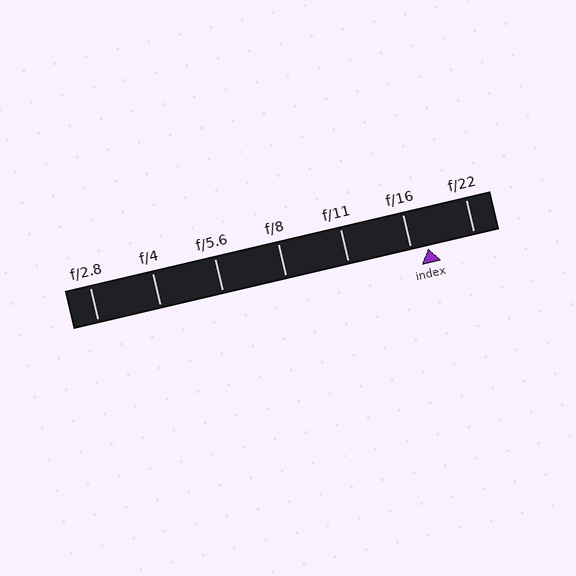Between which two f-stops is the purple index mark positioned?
The index mark is between f/16 and f/22.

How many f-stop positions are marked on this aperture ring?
There are 7 f-stop positions marked.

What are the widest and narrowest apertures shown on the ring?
The widest aperture shown is f/2.8 and the narrowest is f/22.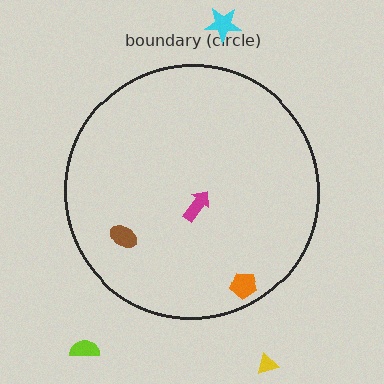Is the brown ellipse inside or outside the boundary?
Inside.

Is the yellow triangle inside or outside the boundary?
Outside.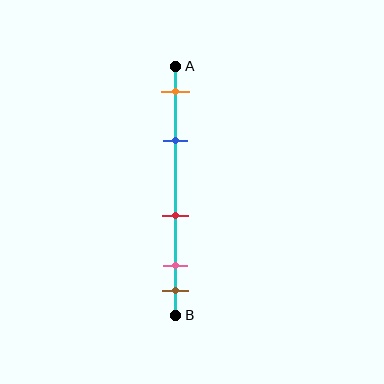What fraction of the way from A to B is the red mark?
The red mark is approximately 60% (0.6) of the way from A to B.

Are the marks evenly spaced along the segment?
No, the marks are not evenly spaced.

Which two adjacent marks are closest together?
The pink and brown marks are the closest adjacent pair.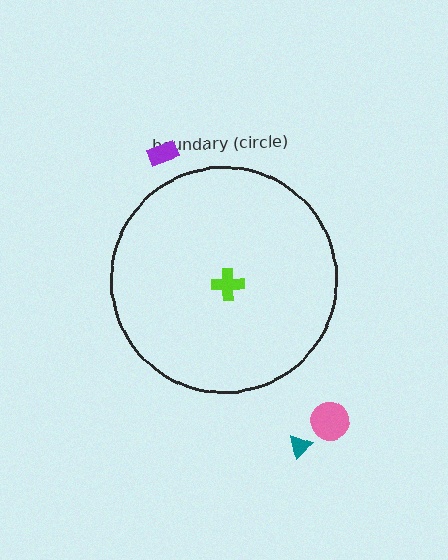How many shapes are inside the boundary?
1 inside, 3 outside.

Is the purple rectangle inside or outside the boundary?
Outside.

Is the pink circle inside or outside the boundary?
Outside.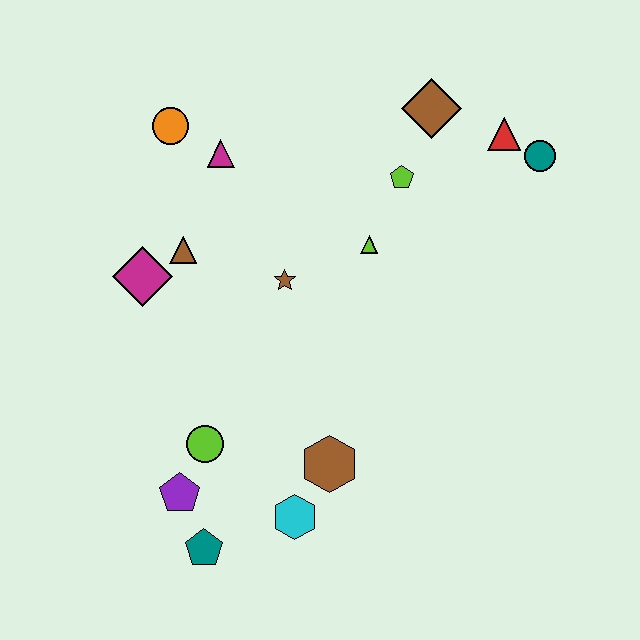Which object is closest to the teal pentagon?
The purple pentagon is closest to the teal pentagon.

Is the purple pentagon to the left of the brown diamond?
Yes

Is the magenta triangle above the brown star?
Yes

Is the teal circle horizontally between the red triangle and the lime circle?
No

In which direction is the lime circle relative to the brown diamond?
The lime circle is below the brown diamond.